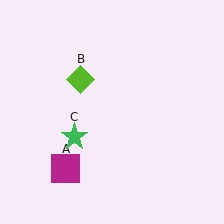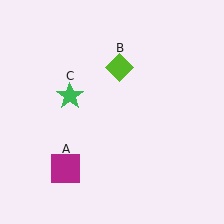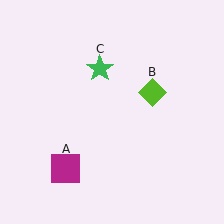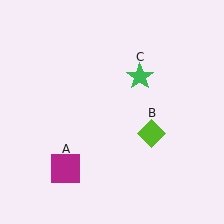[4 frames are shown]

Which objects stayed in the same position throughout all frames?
Magenta square (object A) remained stationary.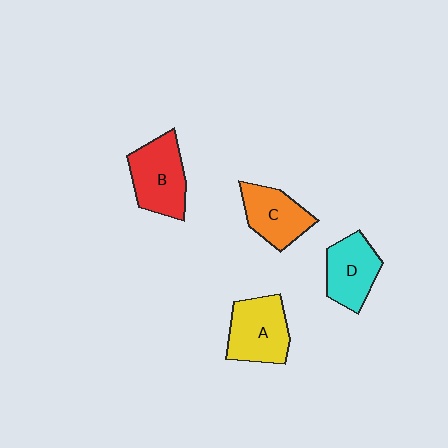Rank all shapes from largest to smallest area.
From largest to smallest: B (red), A (yellow), C (orange), D (cyan).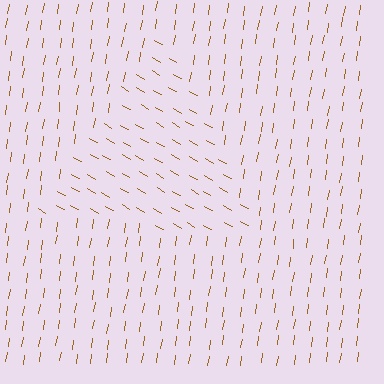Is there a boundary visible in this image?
Yes, there is a texture boundary formed by a change in line orientation.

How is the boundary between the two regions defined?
The boundary is defined purely by a change in line orientation (approximately 69 degrees difference). All lines are the same color and thickness.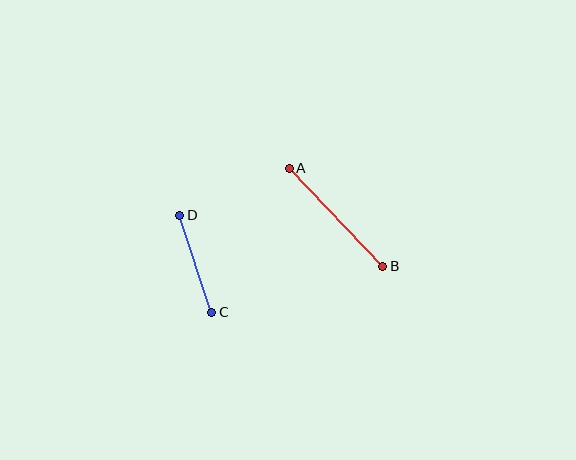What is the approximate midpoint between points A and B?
The midpoint is at approximately (336, 217) pixels.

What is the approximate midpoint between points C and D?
The midpoint is at approximately (196, 264) pixels.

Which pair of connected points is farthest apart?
Points A and B are farthest apart.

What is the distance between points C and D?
The distance is approximately 102 pixels.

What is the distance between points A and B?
The distance is approximately 136 pixels.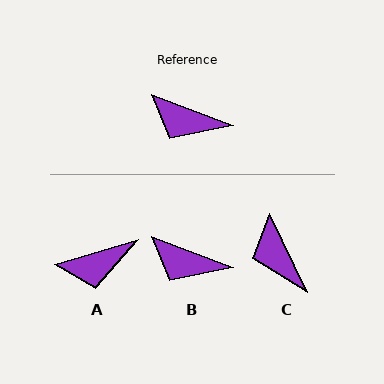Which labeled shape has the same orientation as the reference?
B.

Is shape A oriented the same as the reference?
No, it is off by about 37 degrees.